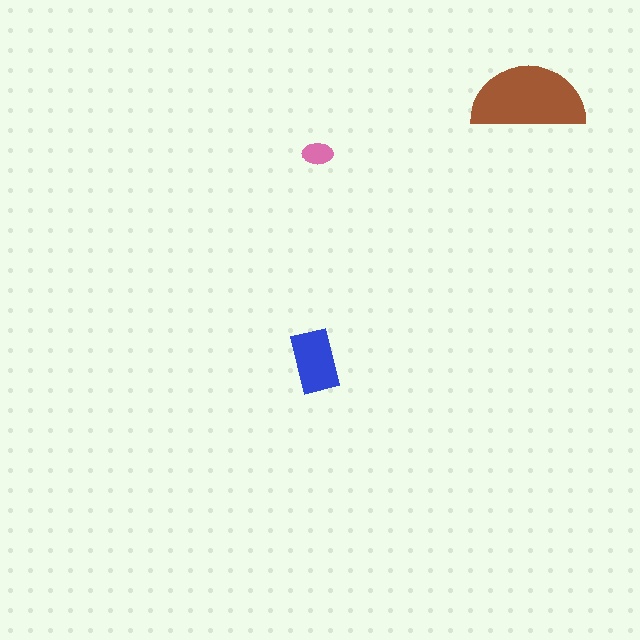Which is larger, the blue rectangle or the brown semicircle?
The brown semicircle.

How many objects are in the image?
There are 3 objects in the image.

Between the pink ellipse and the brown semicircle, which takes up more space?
The brown semicircle.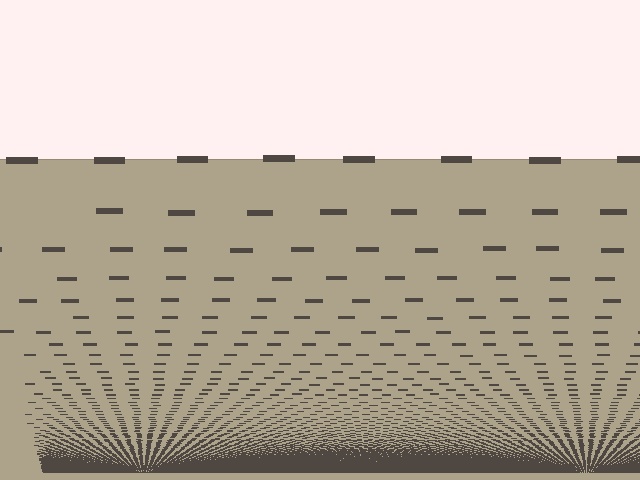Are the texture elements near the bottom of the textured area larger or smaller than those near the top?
Smaller. The gradient is inverted — elements near the bottom are smaller and denser.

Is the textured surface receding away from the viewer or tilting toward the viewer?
The surface appears to tilt toward the viewer. Texture elements get larger and sparser toward the top.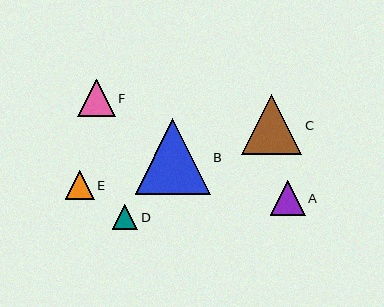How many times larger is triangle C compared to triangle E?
Triangle C is approximately 2.1 times the size of triangle E.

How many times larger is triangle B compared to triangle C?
Triangle B is approximately 1.3 times the size of triangle C.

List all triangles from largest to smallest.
From largest to smallest: B, C, F, A, E, D.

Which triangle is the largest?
Triangle B is the largest with a size of approximately 75 pixels.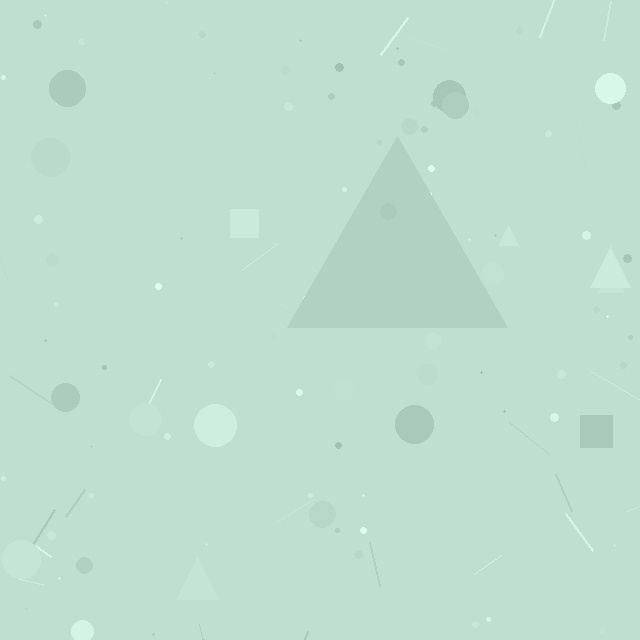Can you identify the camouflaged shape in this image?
The camouflaged shape is a triangle.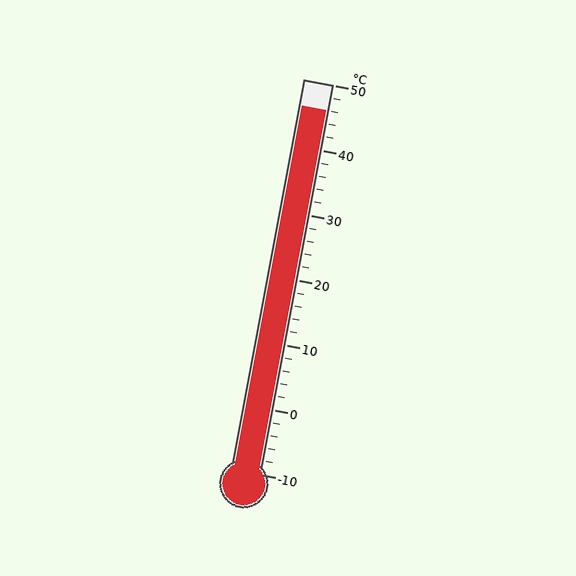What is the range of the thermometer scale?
The thermometer scale ranges from -10°C to 50°C.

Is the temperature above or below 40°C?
The temperature is above 40°C.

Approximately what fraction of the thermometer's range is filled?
The thermometer is filled to approximately 95% of its range.